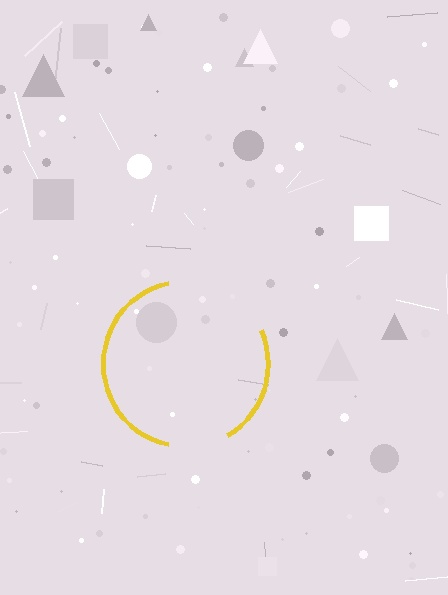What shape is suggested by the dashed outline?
The dashed outline suggests a circle.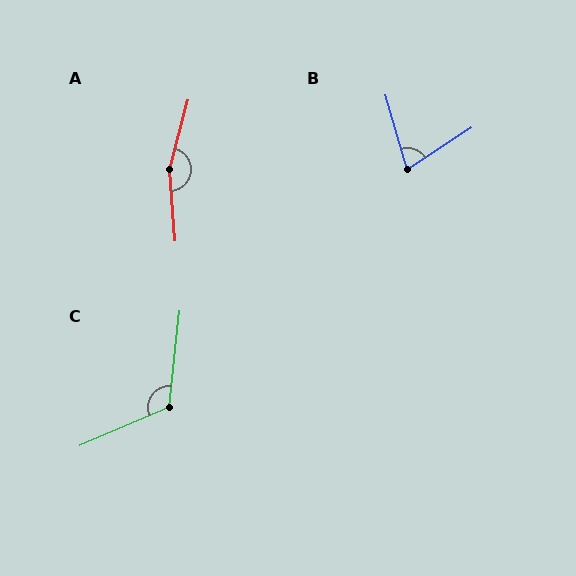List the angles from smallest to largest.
B (72°), C (119°), A (161°).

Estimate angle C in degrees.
Approximately 119 degrees.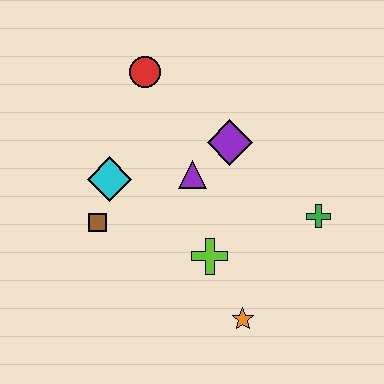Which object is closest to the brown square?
The cyan diamond is closest to the brown square.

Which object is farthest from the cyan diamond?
The green cross is farthest from the cyan diamond.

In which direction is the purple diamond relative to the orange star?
The purple diamond is above the orange star.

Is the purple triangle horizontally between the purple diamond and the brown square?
Yes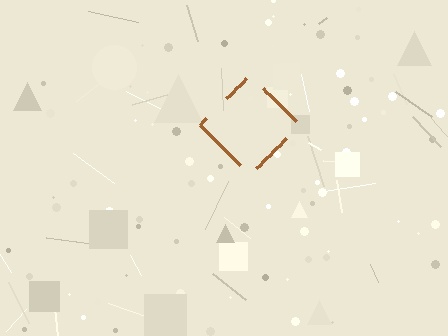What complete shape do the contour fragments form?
The contour fragments form a diamond.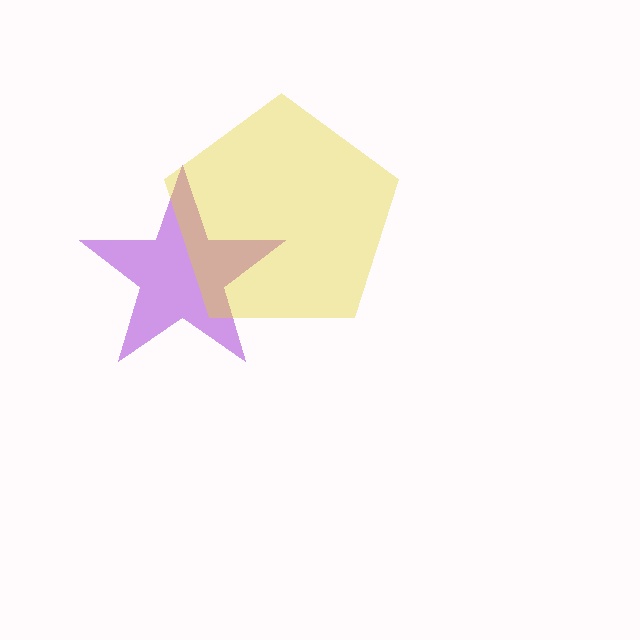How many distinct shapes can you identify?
There are 2 distinct shapes: a purple star, a yellow pentagon.